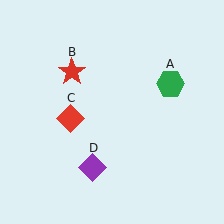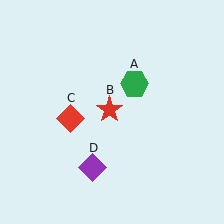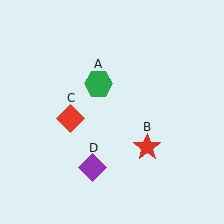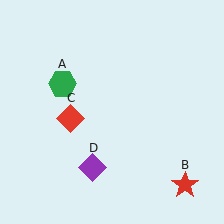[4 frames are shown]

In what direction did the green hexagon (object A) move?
The green hexagon (object A) moved left.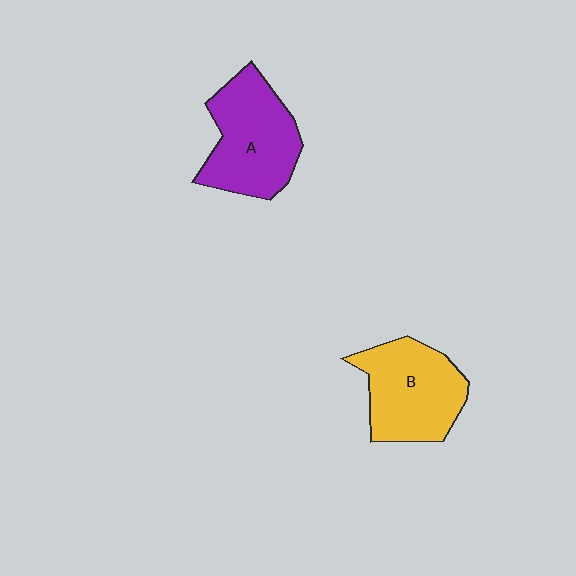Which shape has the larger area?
Shape A (purple).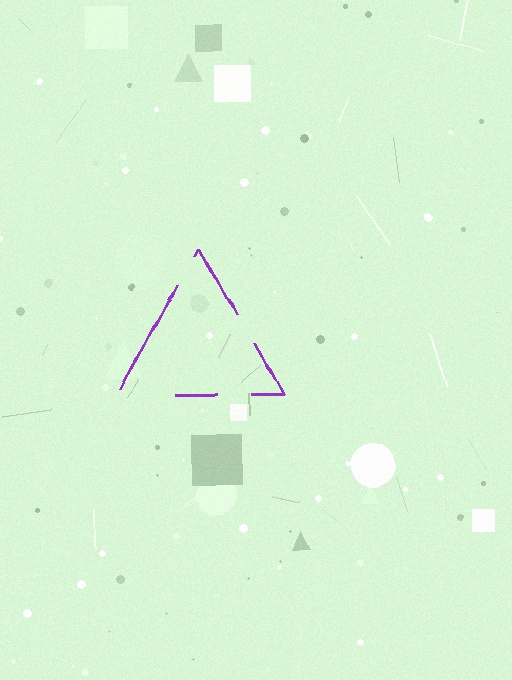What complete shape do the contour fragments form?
The contour fragments form a triangle.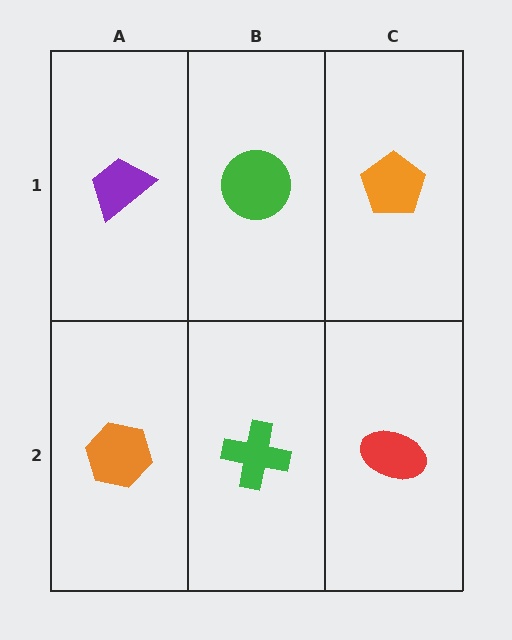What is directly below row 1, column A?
An orange hexagon.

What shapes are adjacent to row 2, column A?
A purple trapezoid (row 1, column A), a green cross (row 2, column B).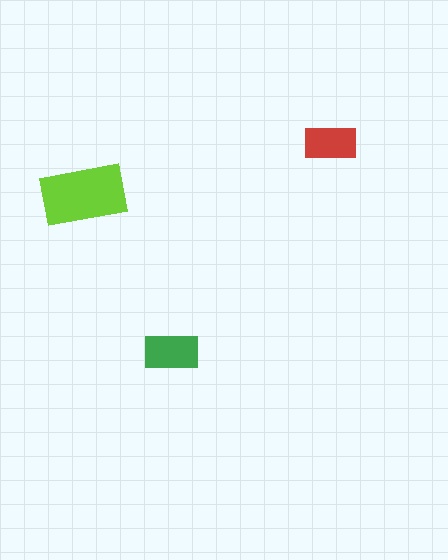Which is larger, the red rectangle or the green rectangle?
The green one.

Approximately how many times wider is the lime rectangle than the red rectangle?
About 1.5 times wider.